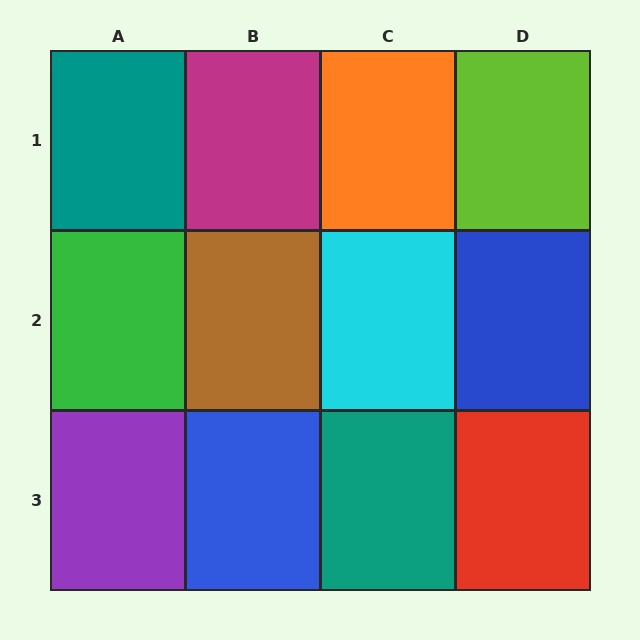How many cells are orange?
1 cell is orange.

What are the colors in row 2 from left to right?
Green, brown, cyan, blue.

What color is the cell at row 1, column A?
Teal.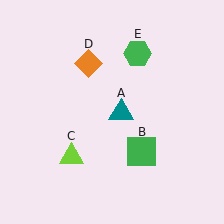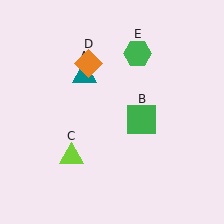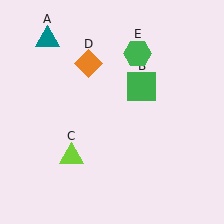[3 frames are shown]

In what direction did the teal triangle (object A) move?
The teal triangle (object A) moved up and to the left.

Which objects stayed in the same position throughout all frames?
Lime triangle (object C) and orange diamond (object D) and green hexagon (object E) remained stationary.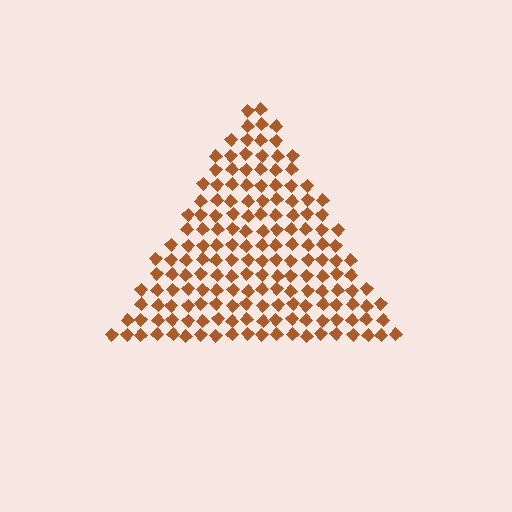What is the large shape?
The large shape is a triangle.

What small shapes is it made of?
It is made of small diamonds.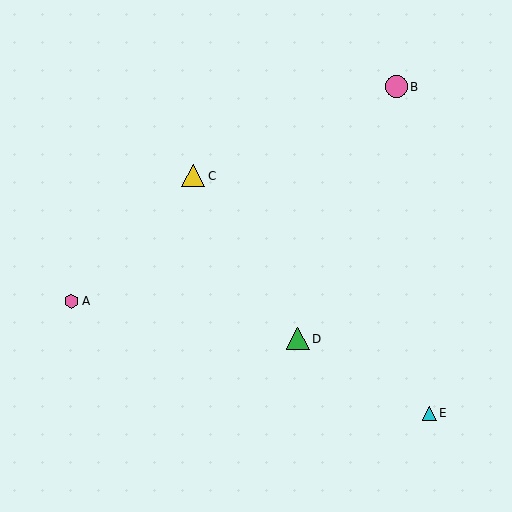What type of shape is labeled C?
Shape C is a yellow triangle.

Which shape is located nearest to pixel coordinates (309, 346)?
The green triangle (labeled D) at (298, 339) is nearest to that location.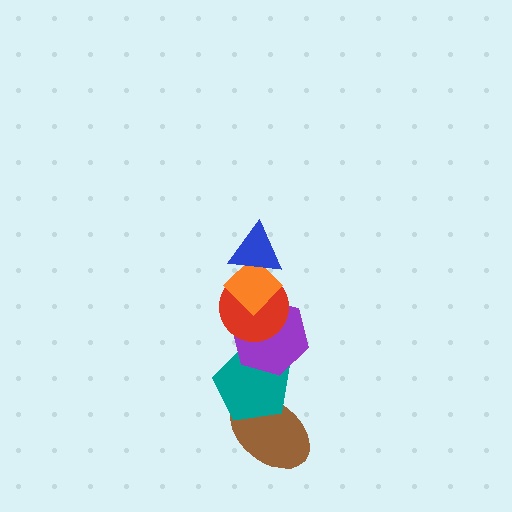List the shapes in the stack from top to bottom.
From top to bottom: the blue triangle, the orange diamond, the red circle, the purple hexagon, the teal pentagon, the brown ellipse.